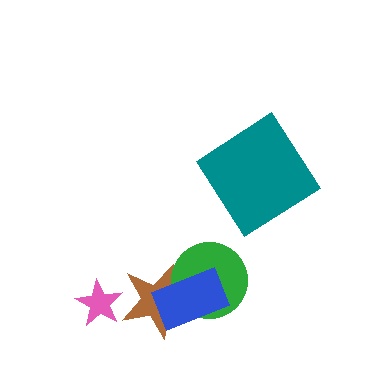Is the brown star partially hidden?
Yes, it is partially covered by another shape.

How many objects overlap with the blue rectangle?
2 objects overlap with the blue rectangle.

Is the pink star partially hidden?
No, no other shape covers it.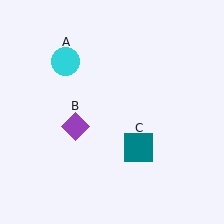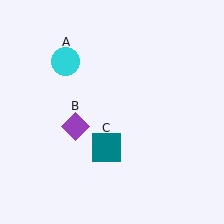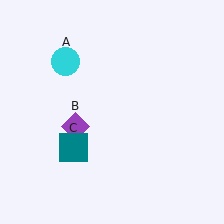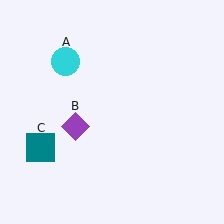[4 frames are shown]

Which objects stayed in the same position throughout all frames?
Cyan circle (object A) and purple diamond (object B) remained stationary.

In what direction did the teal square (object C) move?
The teal square (object C) moved left.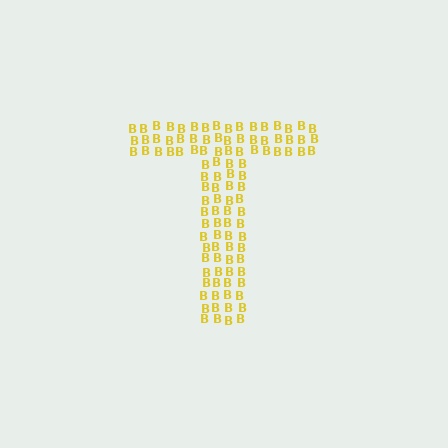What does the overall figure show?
The overall figure shows the letter T.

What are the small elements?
The small elements are letter B's.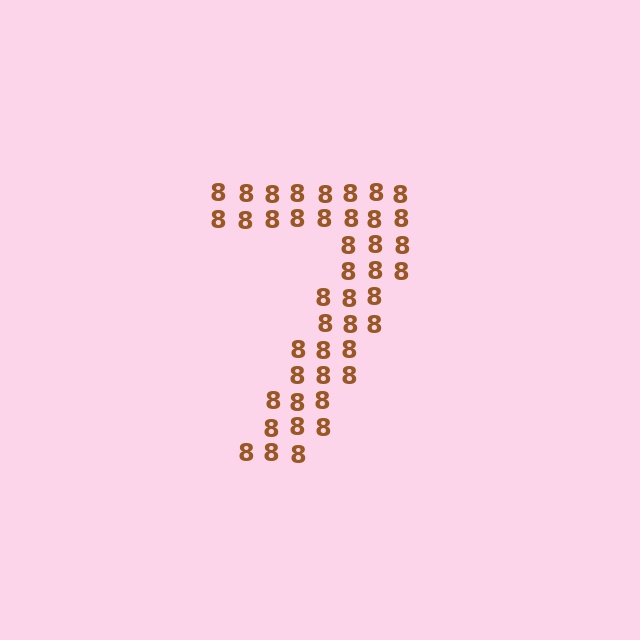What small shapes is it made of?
It is made of small digit 8's.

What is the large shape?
The large shape is the digit 7.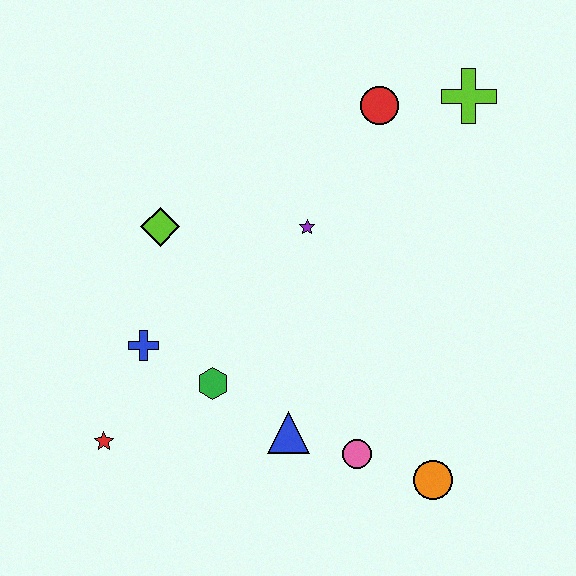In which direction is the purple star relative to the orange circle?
The purple star is above the orange circle.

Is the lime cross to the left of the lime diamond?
No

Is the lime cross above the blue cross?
Yes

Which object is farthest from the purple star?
The red star is farthest from the purple star.